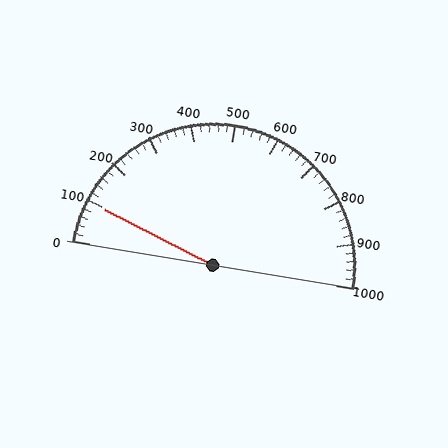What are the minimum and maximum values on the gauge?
The gauge ranges from 0 to 1000.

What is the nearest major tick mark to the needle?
The nearest major tick mark is 100.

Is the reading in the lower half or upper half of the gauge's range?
The reading is in the lower half of the range (0 to 1000).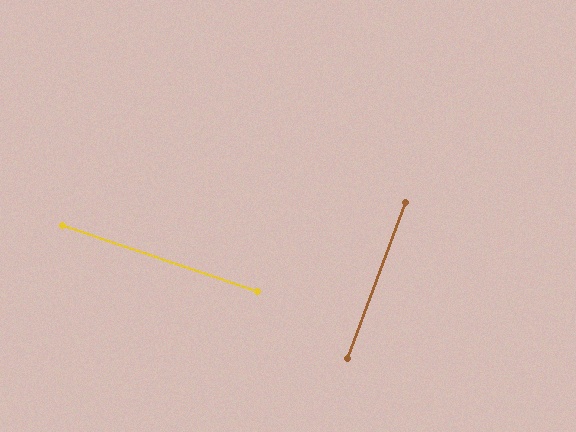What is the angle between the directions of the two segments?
Approximately 88 degrees.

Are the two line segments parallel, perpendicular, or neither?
Perpendicular — they meet at approximately 88°.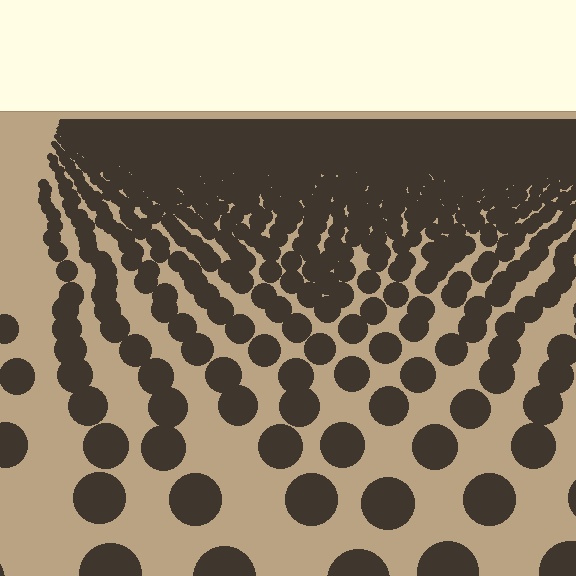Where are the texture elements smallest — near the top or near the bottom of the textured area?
Near the top.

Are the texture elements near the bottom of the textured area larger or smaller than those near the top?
Larger. Near the bottom, elements are closer to the viewer and appear at a bigger on-screen size.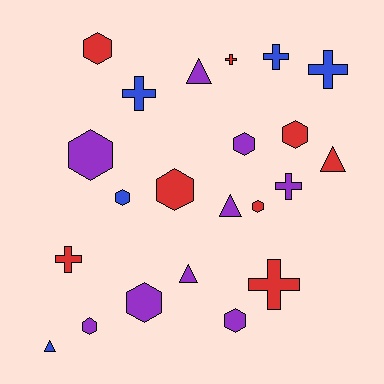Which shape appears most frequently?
Hexagon, with 10 objects.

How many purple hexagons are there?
There are 5 purple hexagons.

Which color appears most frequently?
Purple, with 9 objects.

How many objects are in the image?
There are 22 objects.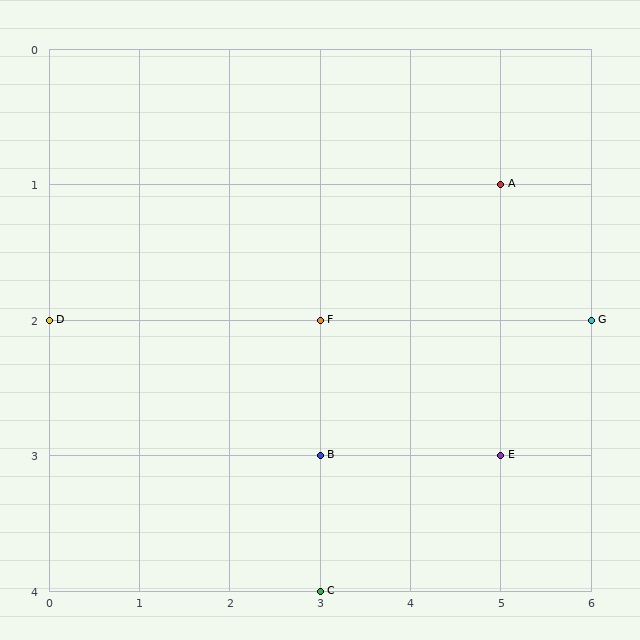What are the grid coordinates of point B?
Point B is at grid coordinates (3, 3).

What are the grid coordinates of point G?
Point G is at grid coordinates (6, 2).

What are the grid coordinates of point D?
Point D is at grid coordinates (0, 2).